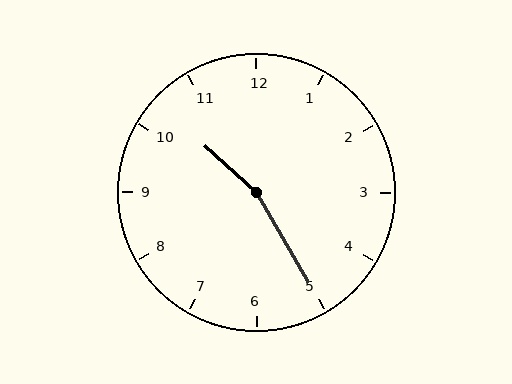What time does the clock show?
10:25.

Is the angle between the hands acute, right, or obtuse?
It is obtuse.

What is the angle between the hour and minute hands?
Approximately 162 degrees.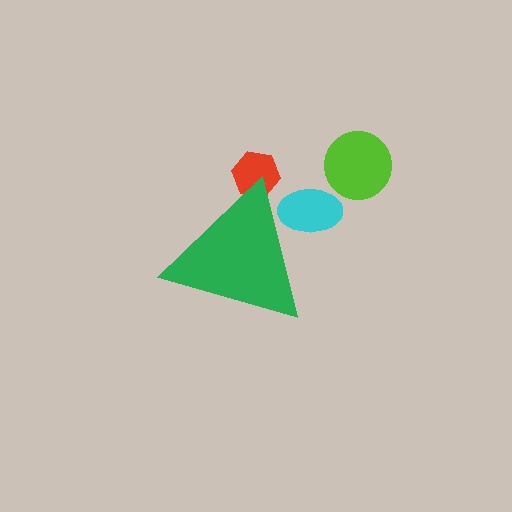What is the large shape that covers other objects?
A green triangle.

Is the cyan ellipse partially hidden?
Yes, the cyan ellipse is partially hidden behind the green triangle.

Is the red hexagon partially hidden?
Yes, the red hexagon is partially hidden behind the green triangle.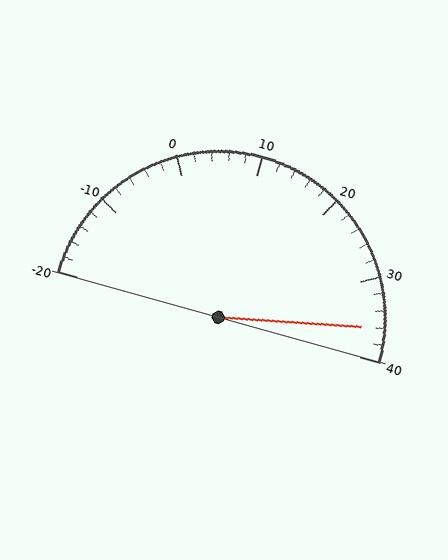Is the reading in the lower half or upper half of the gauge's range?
The reading is in the upper half of the range (-20 to 40).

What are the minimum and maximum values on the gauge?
The gauge ranges from -20 to 40.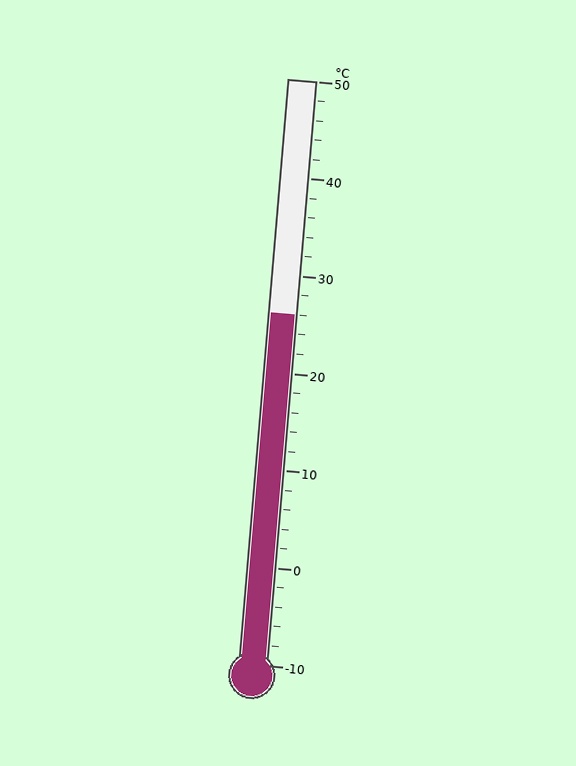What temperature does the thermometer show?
The thermometer shows approximately 26°C.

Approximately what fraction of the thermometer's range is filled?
The thermometer is filled to approximately 60% of its range.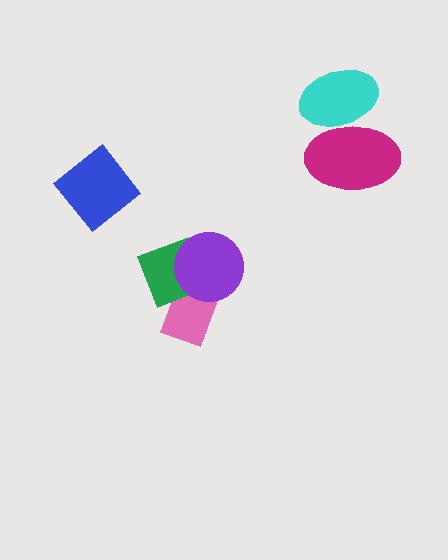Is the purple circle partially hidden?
No, no other shape covers it.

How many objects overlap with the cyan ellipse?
1 object overlaps with the cyan ellipse.